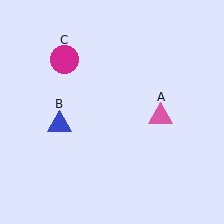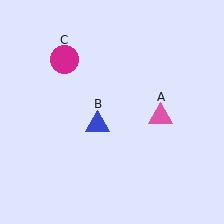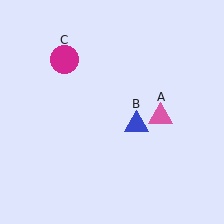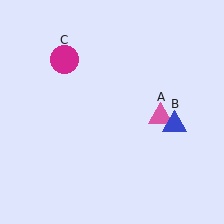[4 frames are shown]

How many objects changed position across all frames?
1 object changed position: blue triangle (object B).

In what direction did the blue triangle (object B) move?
The blue triangle (object B) moved right.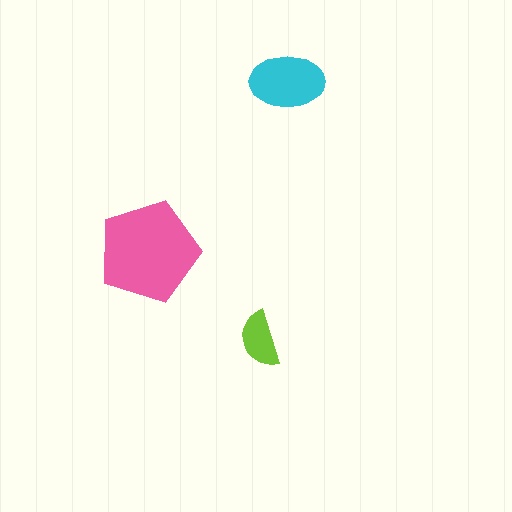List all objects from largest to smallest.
The pink pentagon, the cyan ellipse, the lime semicircle.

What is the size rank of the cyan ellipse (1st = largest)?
2nd.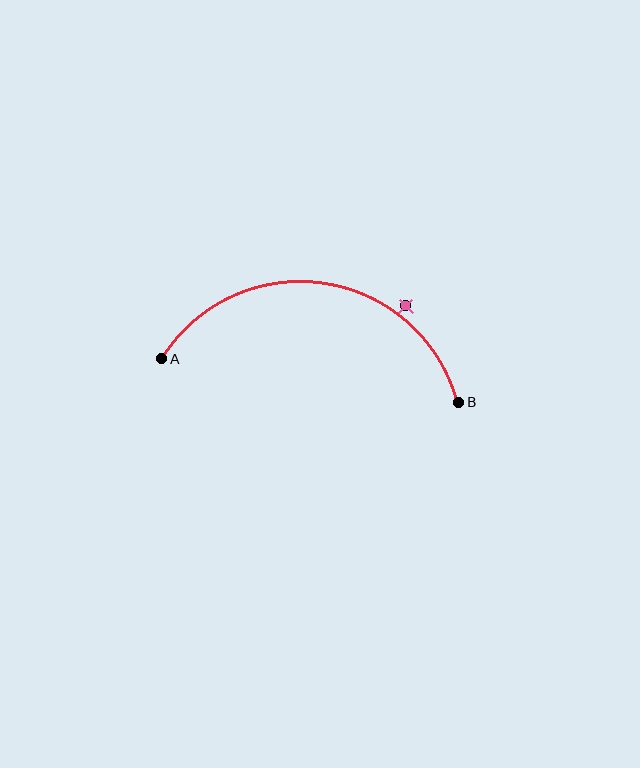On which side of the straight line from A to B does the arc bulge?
The arc bulges above the straight line connecting A and B.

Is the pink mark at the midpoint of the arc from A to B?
No — the pink mark does not lie on the arc at all. It sits slightly outside the curve.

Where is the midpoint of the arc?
The arc midpoint is the point on the curve farthest from the straight line joining A and B. It sits above that line.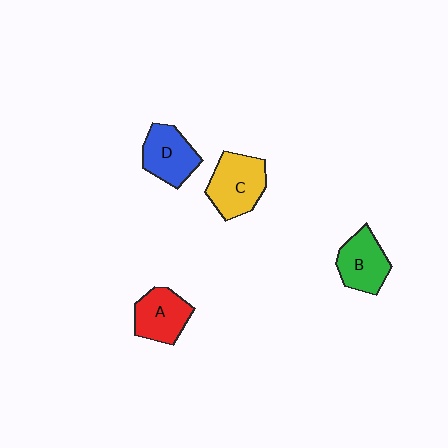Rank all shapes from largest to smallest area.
From largest to smallest: C (yellow), D (blue), B (green), A (red).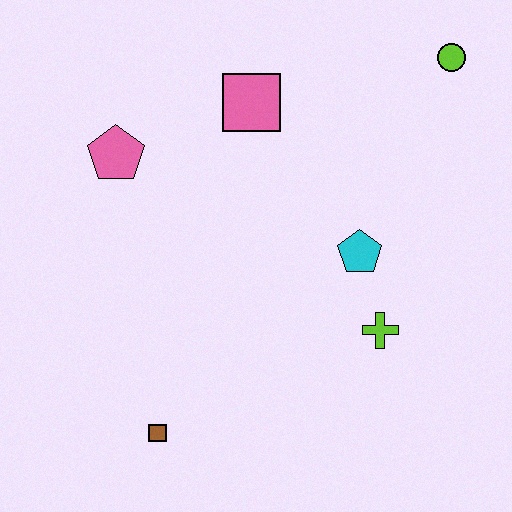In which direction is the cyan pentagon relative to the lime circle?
The cyan pentagon is below the lime circle.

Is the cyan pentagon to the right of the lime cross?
No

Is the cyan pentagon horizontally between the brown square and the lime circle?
Yes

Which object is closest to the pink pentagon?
The pink square is closest to the pink pentagon.